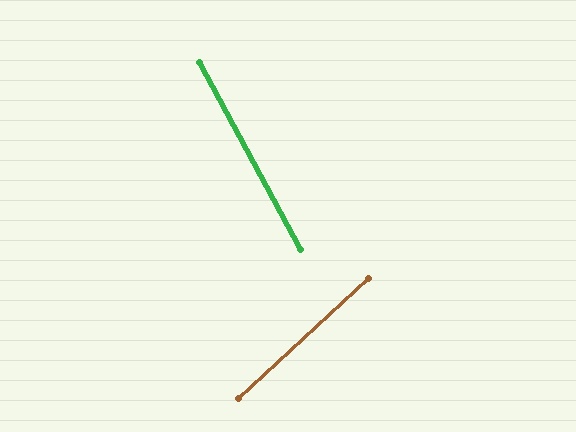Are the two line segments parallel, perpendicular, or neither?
Neither parallel nor perpendicular — they differ by about 76°.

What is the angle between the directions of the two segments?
Approximately 76 degrees.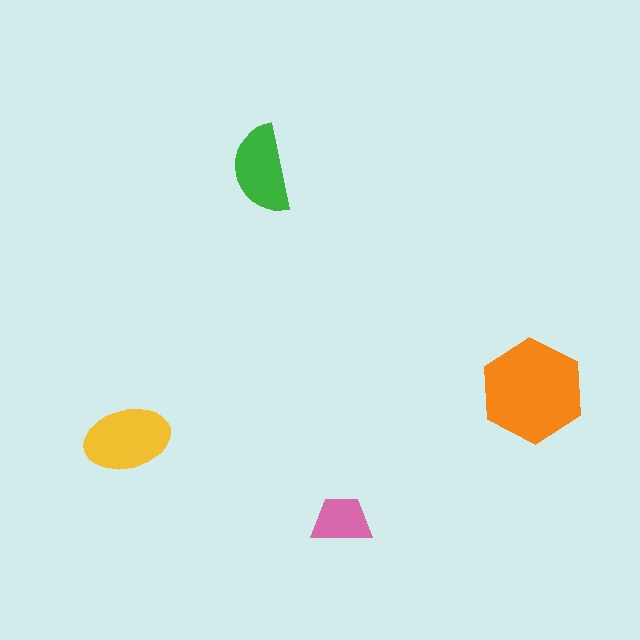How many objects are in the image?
There are 4 objects in the image.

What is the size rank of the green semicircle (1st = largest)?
3rd.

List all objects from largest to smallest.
The orange hexagon, the yellow ellipse, the green semicircle, the pink trapezoid.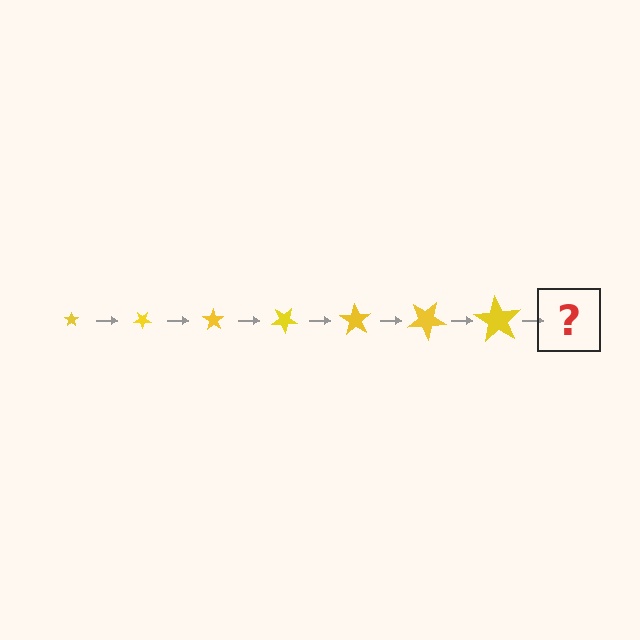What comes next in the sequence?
The next element should be a star, larger than the previous one and rotated 245 degrees from the start.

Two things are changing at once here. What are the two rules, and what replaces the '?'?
The two rules are that the star grows larger each step and it rotates 35 degrees each step. The '?' should be a star, larger than the previous one and rotated 245 degrees from the start.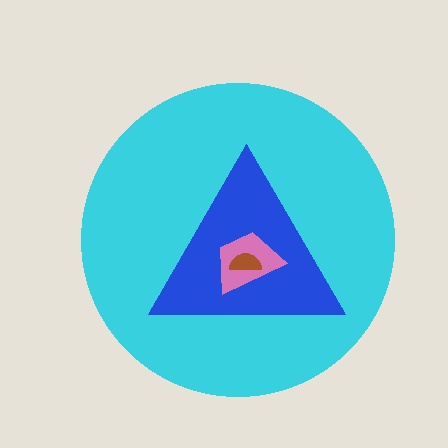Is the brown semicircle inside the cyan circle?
Yes.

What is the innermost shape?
The brown semicircle.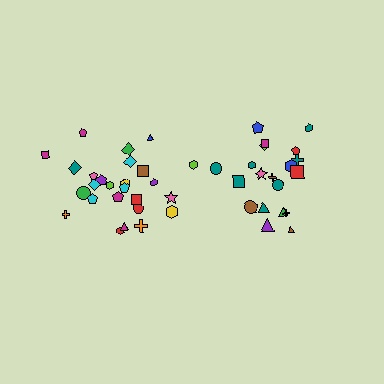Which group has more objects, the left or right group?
The left group.